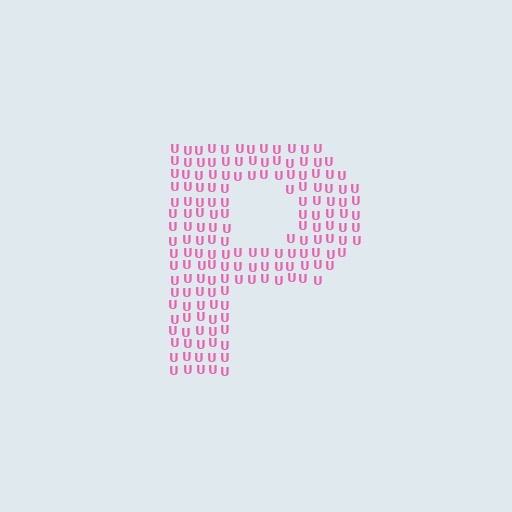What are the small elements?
The small elements are letter U's.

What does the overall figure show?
The overall figure shows the letter P.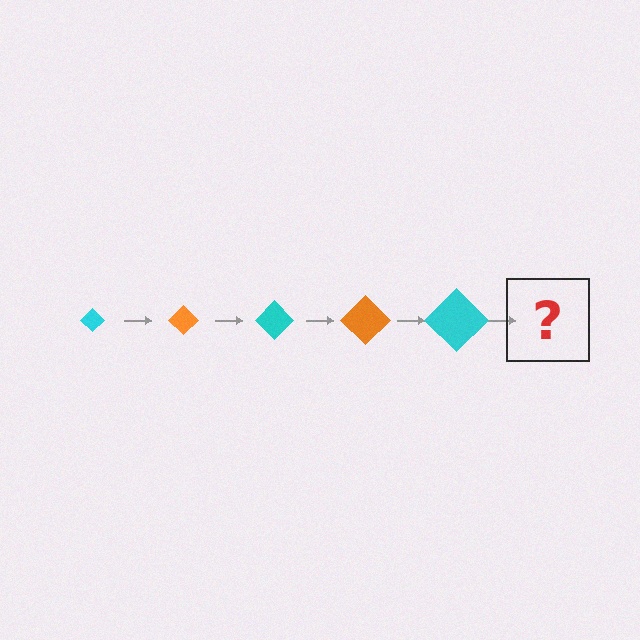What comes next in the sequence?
The next element should be an orange diamond, larger than the previous one.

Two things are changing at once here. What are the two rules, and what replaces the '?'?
The two rules are that the diamond grows larger each step and the color cycles through cyan and orange. The '?' should be an orange diamond, larger than the previous one.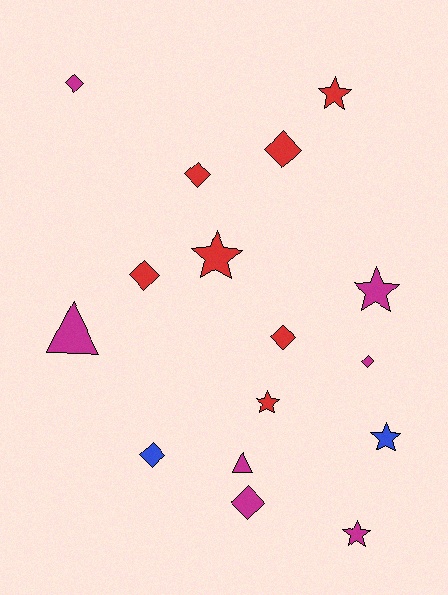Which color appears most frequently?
Red, with 7 objects.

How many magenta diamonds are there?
There are 3 magenta diamonds.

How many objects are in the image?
There are 16 objects.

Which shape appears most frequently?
Diamond, with 8 objects.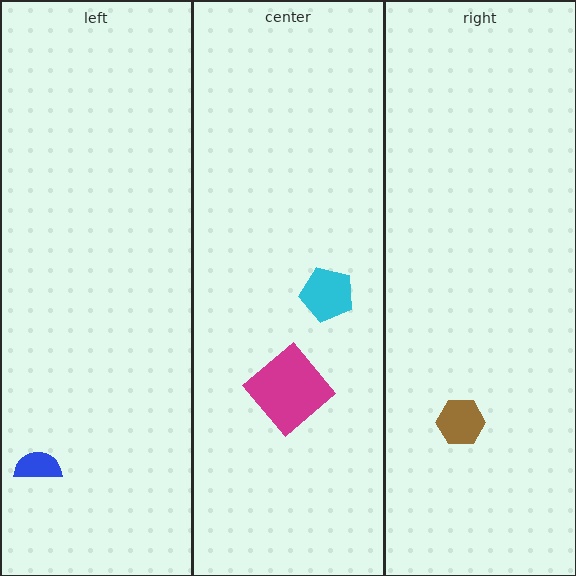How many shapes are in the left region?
1.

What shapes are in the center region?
The magenta diamond, the cyan pentagon.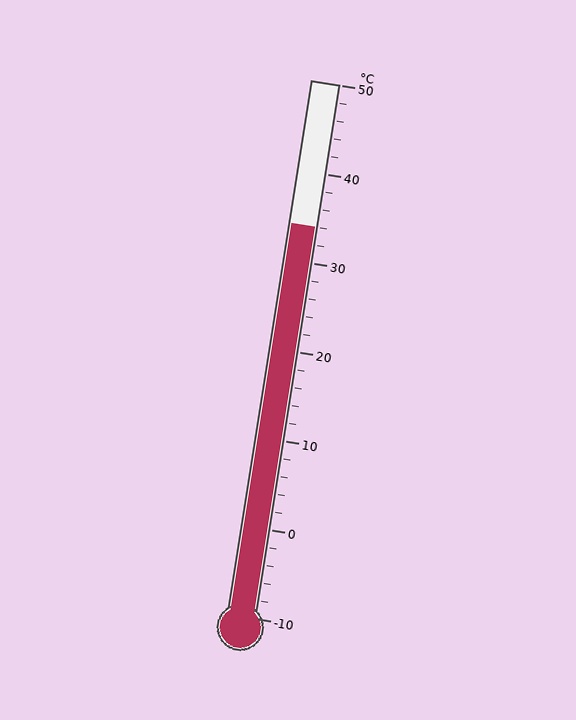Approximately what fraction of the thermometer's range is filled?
The thermometer is filled to approximately 75% of its range.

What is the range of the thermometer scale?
The thermometer scale ranges from -10°C to 50°C.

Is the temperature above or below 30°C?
The temperature is above 30°C.